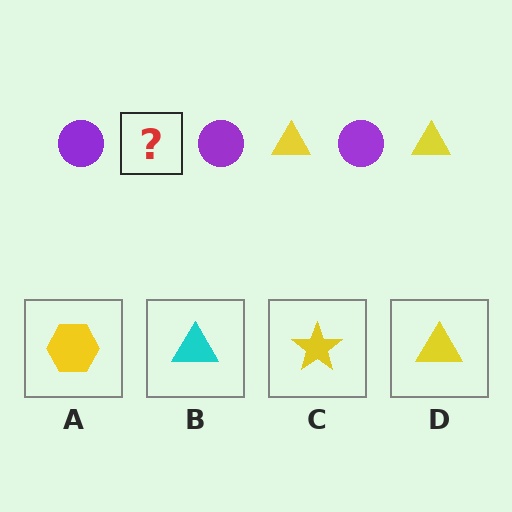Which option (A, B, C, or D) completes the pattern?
D.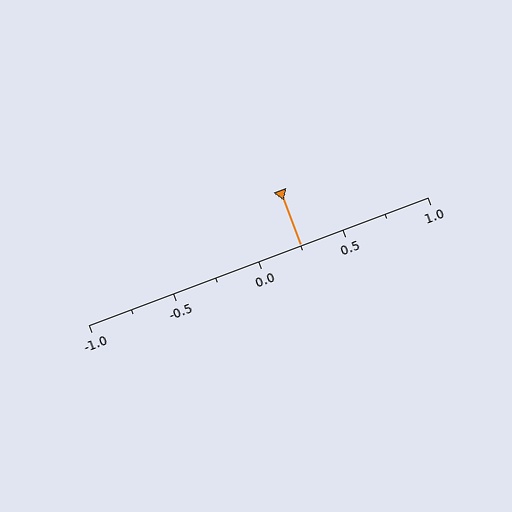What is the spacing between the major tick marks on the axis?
The major ticks are spaced 0.5 apart.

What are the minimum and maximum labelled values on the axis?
The axis runs from -1.0 to 1.0.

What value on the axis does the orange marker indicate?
The marker indicates approximately 0.25.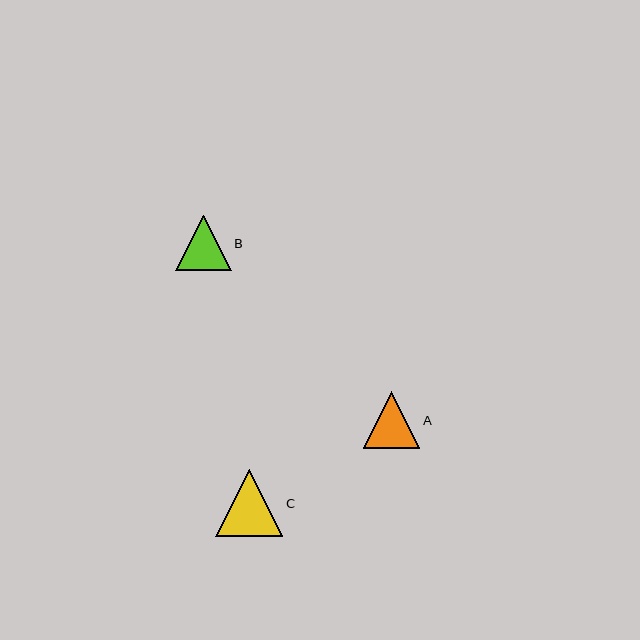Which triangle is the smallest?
Triangle B is the smallest with a size of approximately 56 pixels.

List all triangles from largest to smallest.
From largest to smallest: C, A, B.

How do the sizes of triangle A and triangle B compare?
Triangle A and triangle B are approximately the same size.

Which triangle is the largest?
Triangle C is the largest with a size of approximately 67 pixels.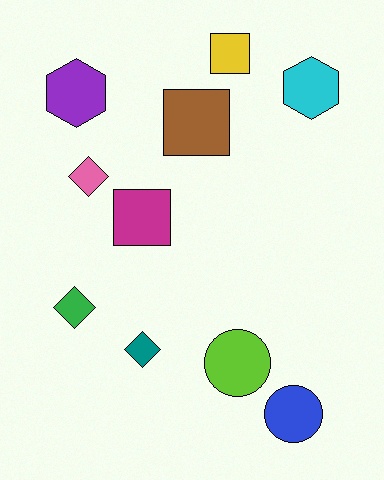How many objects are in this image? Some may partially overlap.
There are 10 objects.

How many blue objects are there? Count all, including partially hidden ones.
There is 1 blue object.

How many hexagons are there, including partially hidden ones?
There are 2 hexagons.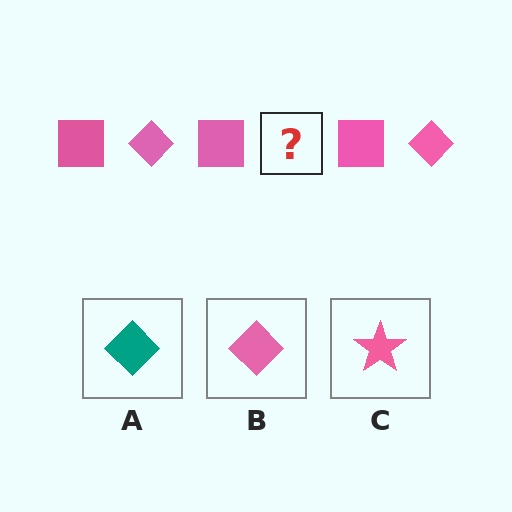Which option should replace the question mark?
Option B.